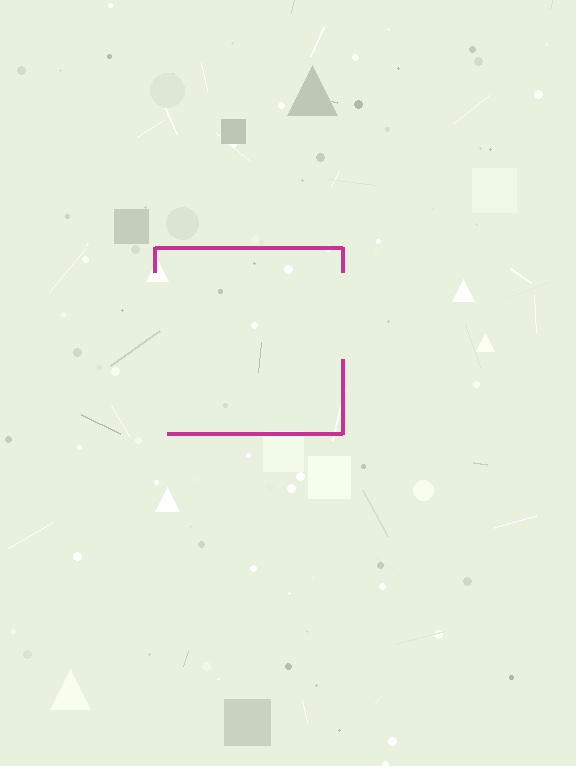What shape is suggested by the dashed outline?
The dashed outline suggests a square.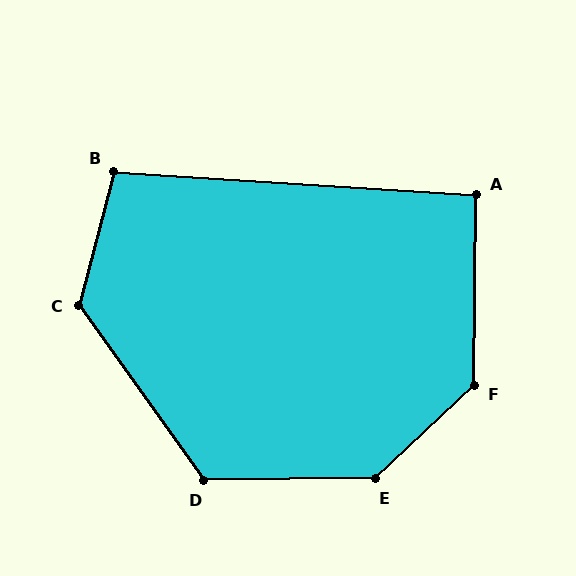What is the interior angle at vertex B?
Approximately 101 degrees (obtuse).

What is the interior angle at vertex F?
Approximately 134 degrees (obtuse).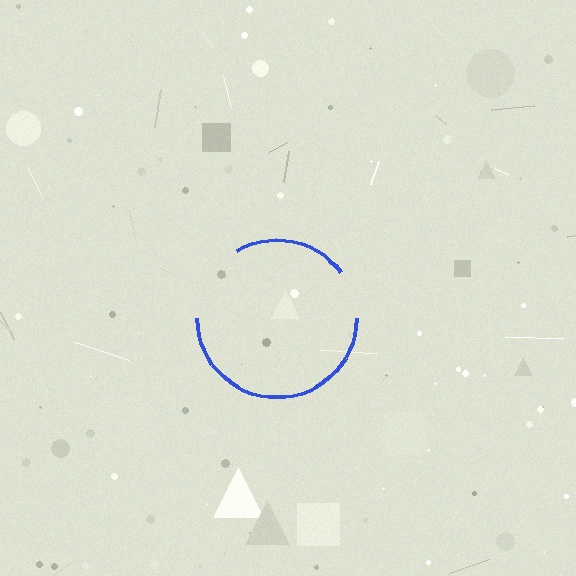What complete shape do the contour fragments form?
The contour fragments form a circle.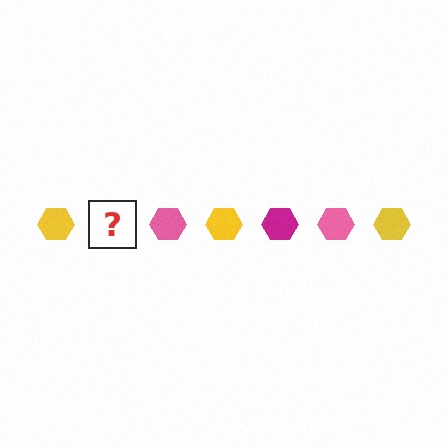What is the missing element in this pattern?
The missing element is a magenta hexagon.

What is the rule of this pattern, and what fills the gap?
The rule is that the pattern cycles through yellow, magenta, pink hexagons. The gap should be filled with a magenta hexagon.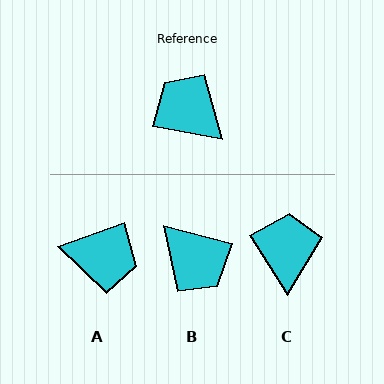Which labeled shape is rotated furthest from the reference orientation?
B, about 176 degrees away.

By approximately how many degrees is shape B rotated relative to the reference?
Approximately 176 degrees counter-clockwise.